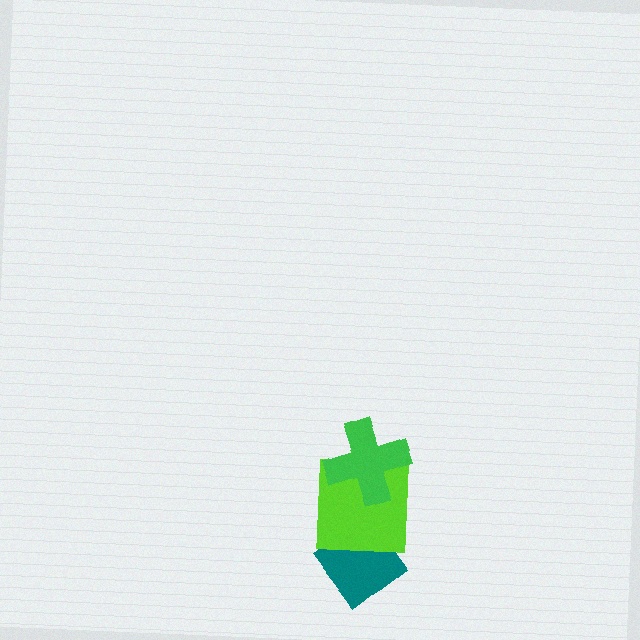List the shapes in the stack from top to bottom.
From top to bottom: the green cross, the lime square, the teal diamond.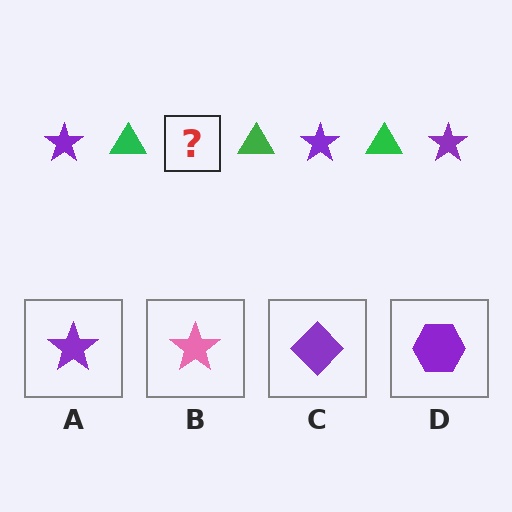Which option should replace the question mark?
Option A.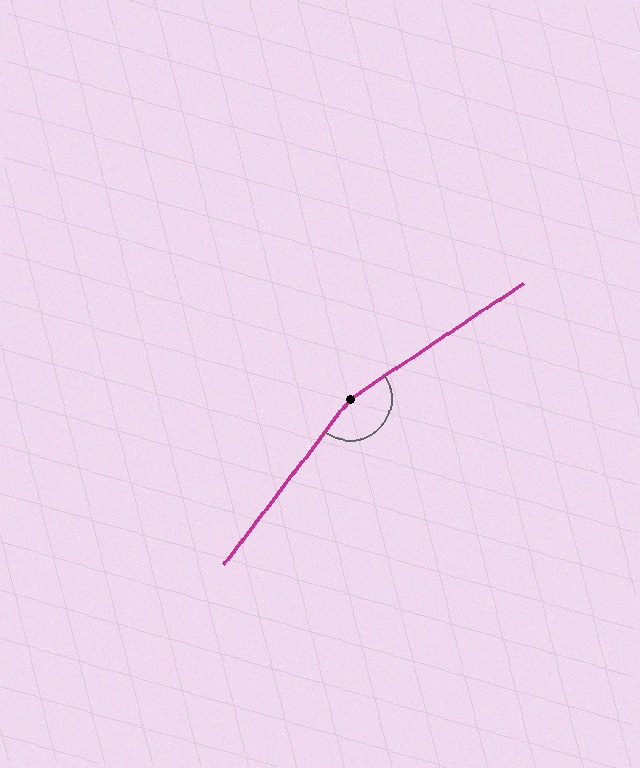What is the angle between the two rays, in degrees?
Approximately 161 degrees.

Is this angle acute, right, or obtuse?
It is obtuse.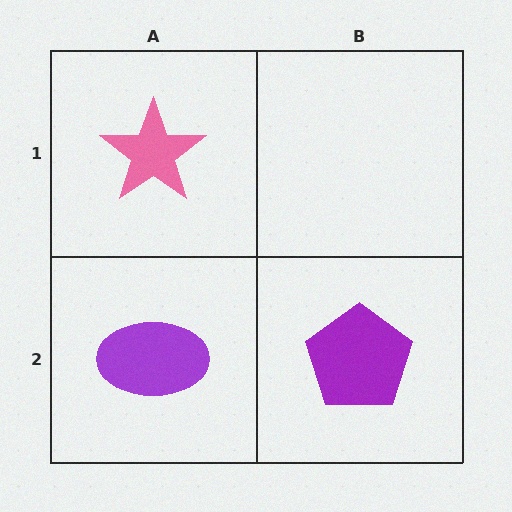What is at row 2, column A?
A purple ellipse.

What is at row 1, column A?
A pink star.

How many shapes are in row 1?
1 shape.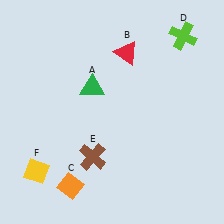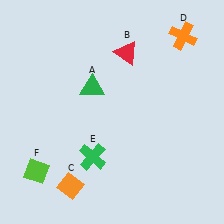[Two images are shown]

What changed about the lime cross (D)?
In Image 1, D is lime. In Image 2, it changed to orange.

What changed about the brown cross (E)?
In Image 1, E is brown. In Image 2, it changed to green.